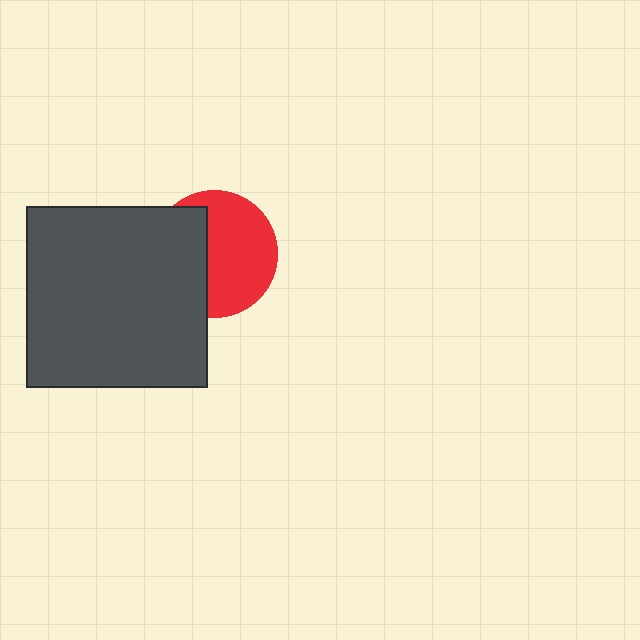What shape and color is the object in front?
The object in front is a dark gray square.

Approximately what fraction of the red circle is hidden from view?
Roughly 40% of the red circle is hidden behind the dark gray square.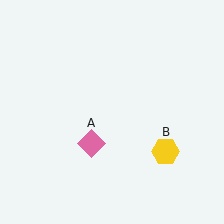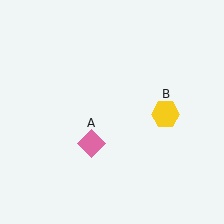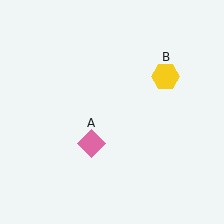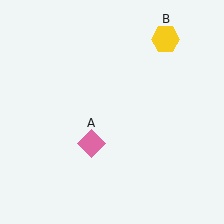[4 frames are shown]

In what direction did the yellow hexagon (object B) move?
The yellow hexagon (object B) moved up.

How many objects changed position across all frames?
1 object changed position: yellow hexagon (object B).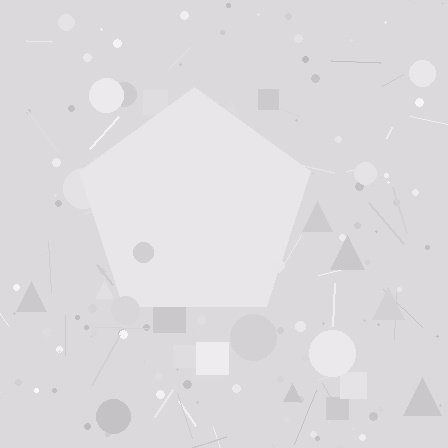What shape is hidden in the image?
A pentagon is hidden in the image.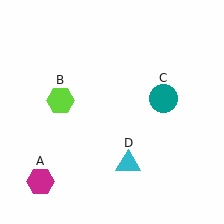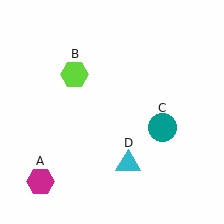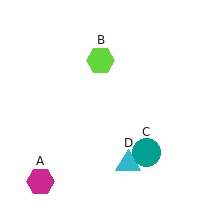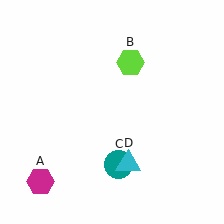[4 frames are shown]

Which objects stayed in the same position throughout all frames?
Magenta hexagon (object A) and cyan triangle (object D) remained stationary.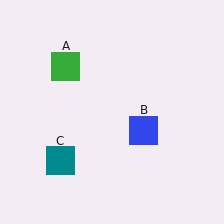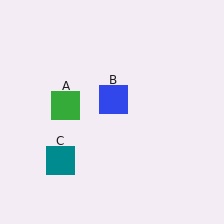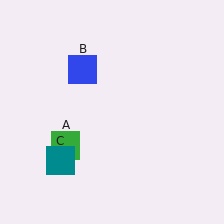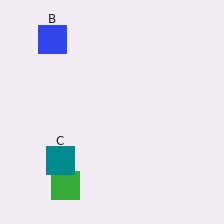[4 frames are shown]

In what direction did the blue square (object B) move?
The blue square (object B) moved up and to the left.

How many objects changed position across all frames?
2 objects changed position: green square (object A), blue square (object B).